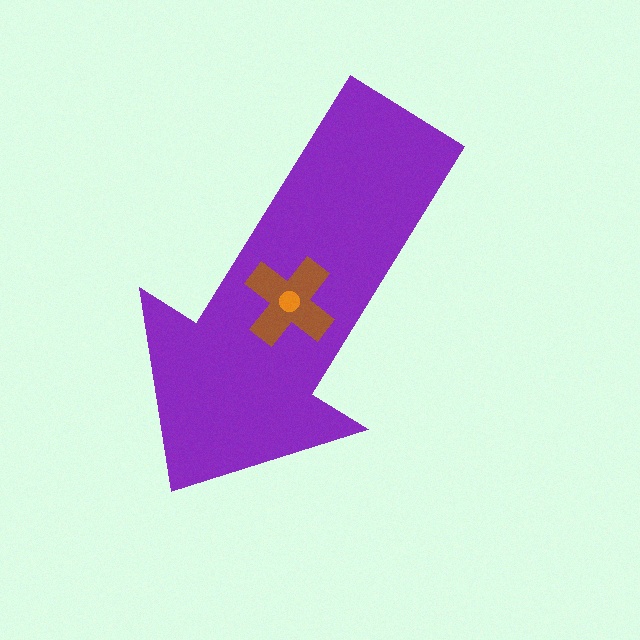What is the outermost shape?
The purple arrow.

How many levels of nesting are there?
3.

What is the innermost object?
The orange circle.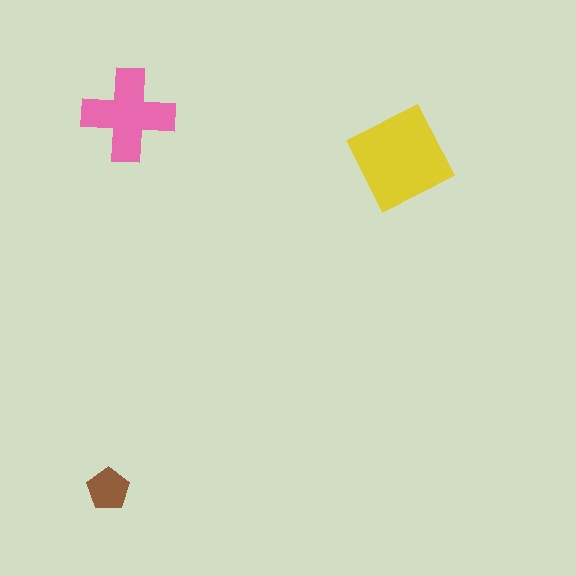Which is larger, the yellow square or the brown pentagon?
The yellow square.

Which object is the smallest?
The brown pentagon.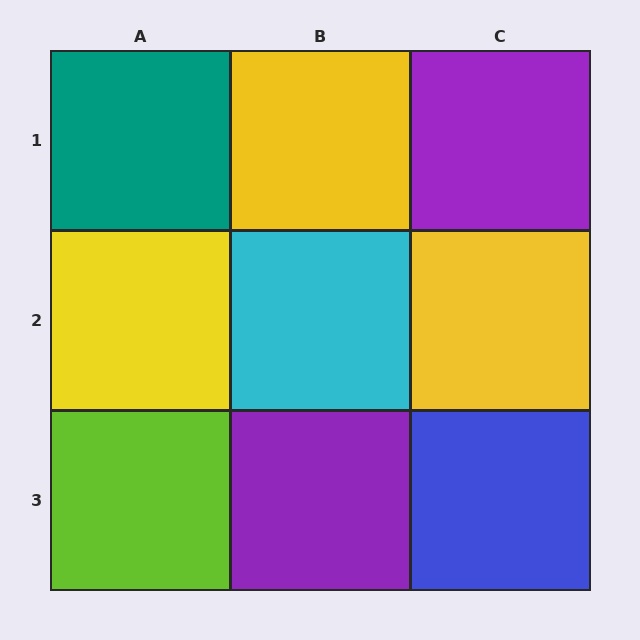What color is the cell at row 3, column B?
Purple.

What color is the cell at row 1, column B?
Yellow.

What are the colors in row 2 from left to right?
Yellow, cyan, yellow.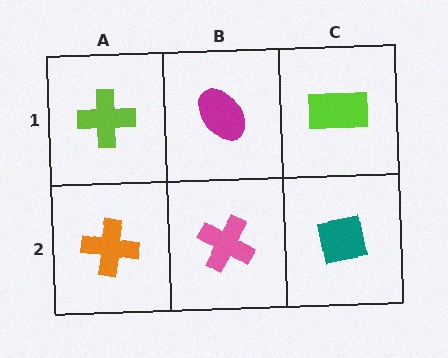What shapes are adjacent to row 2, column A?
A lime cross (row 1, column A), a pink cross (row 2, column B).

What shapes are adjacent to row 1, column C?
A teal square (row 2, column C), a magenta ellipse (row 1, column B).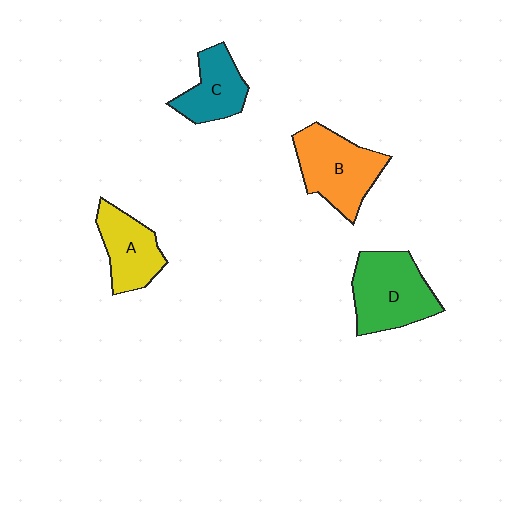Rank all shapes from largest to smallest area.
From largest to smallest: D (green), B (orange), A (yellow), C (teal).